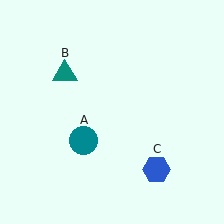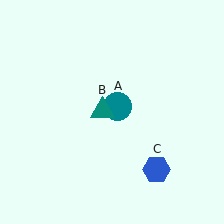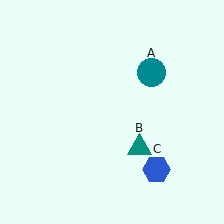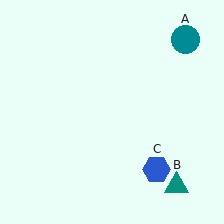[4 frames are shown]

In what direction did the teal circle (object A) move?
The teal circle (object A) moved up and to the right.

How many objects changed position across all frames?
2 objects changed position: teal circle (object A), teal triangle (object B).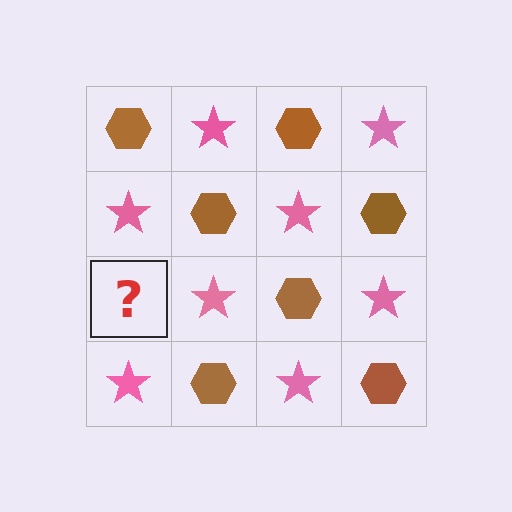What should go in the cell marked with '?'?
The missing cell should contain a brown hexagon.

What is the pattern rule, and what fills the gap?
The rule is that it alternates brown hexagon and pink star in a checkerboard pattern. The gap should be filled with a brown hexagon.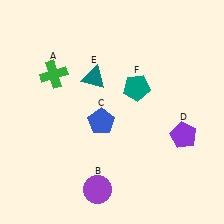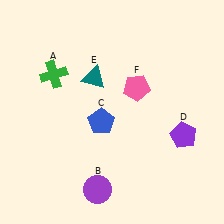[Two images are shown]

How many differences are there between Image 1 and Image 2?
There is 1 difference between the two images.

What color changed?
The pentagon (F) changed from teal in Image 1 to pink in Image 2.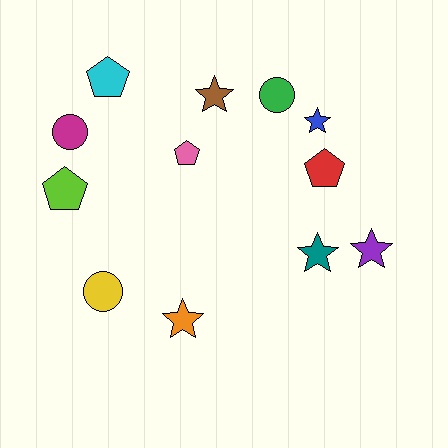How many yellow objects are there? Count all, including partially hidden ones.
There is 1 yellow object.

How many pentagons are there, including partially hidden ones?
There are 4 pentagons.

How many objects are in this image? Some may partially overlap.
There are 12 objects.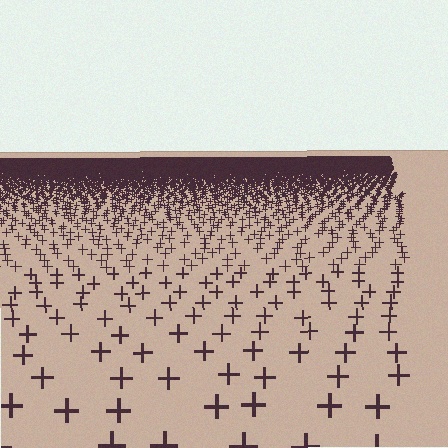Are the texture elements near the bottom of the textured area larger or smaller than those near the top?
Larger. Near the bottom, elements are closer to the viewer and appear at a bigger on-screen size.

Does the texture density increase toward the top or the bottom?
Density increases toward the top.